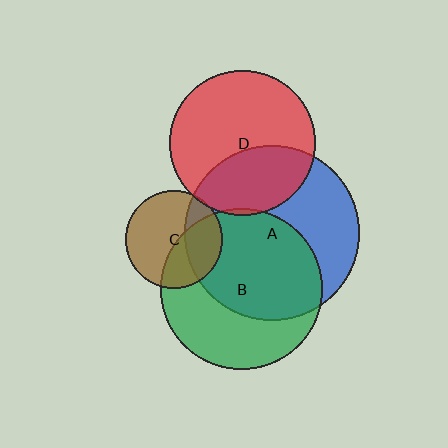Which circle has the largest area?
Circle A (blue).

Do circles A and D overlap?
Yes.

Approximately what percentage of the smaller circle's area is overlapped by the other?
Approximately 35%.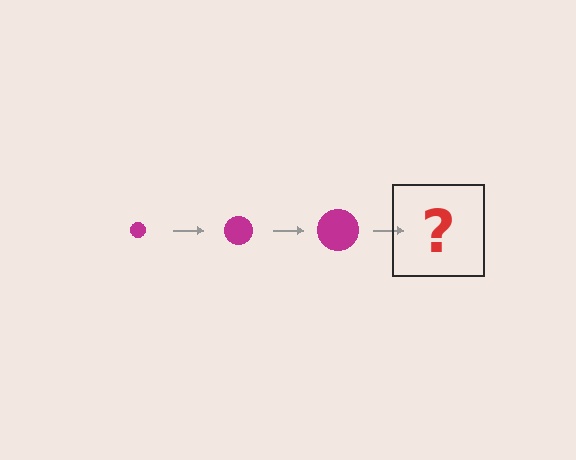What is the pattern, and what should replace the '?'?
The pattern is that the circle gets progressively larger each step. The '?' should be a magenta circle, larger than the previous one.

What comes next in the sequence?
The next element should be a magenta circle, larger than the previous one.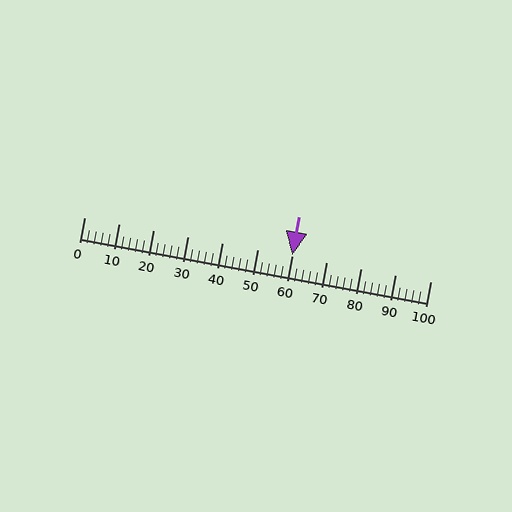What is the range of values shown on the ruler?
The ruler shows values from 0 to 100.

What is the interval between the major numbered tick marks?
The major tick marks are spaced 10 units apart.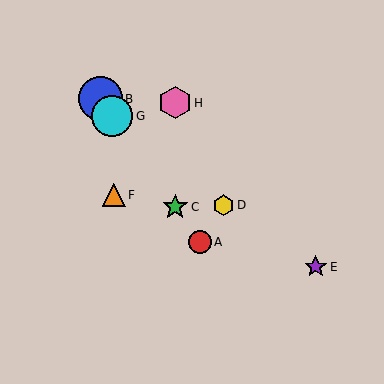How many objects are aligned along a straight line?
4 objects (A, B, C, G) are aligned along a straight line.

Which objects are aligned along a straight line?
Objects A, B, C, G are aligned along a straight line.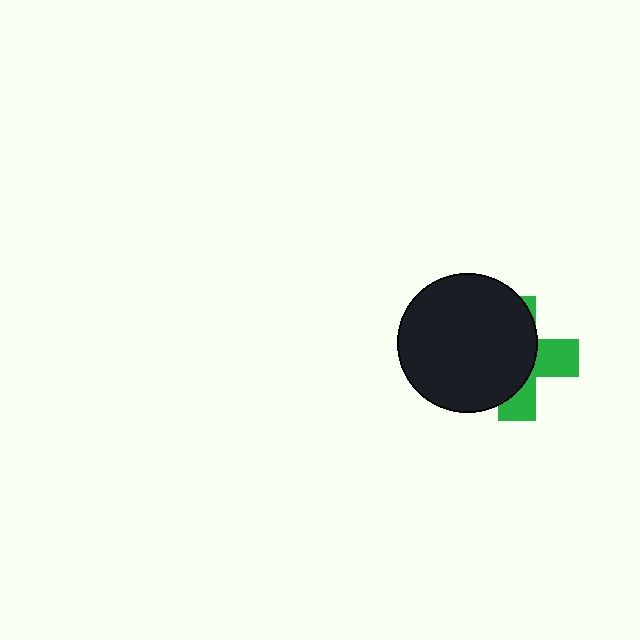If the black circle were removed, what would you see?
You would see the complete green cross.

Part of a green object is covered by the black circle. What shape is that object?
It is a cross.